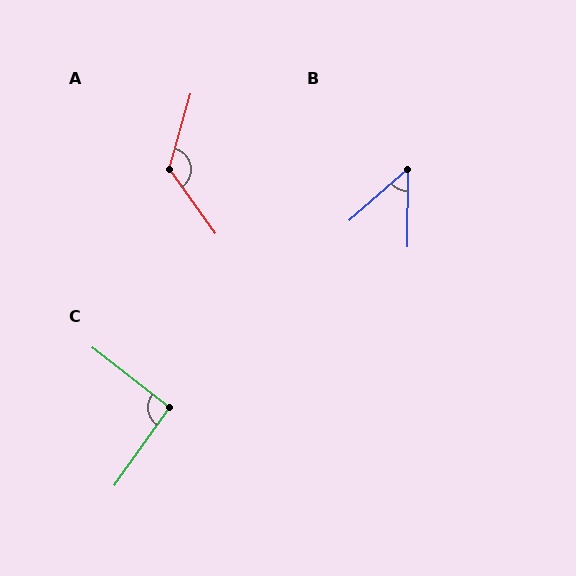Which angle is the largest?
A, at approximately 129 degrees.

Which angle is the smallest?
B, at approximately 48 degrees.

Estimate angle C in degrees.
Approximately 93 degrees.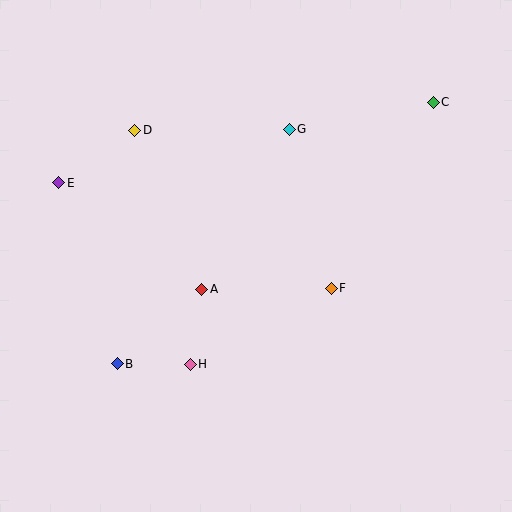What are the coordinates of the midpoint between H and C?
The midpoint between H and C is at (312, 233).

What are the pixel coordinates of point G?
Point G is at (289, 129).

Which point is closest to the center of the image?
Point A at (202, 289) is closest to the center.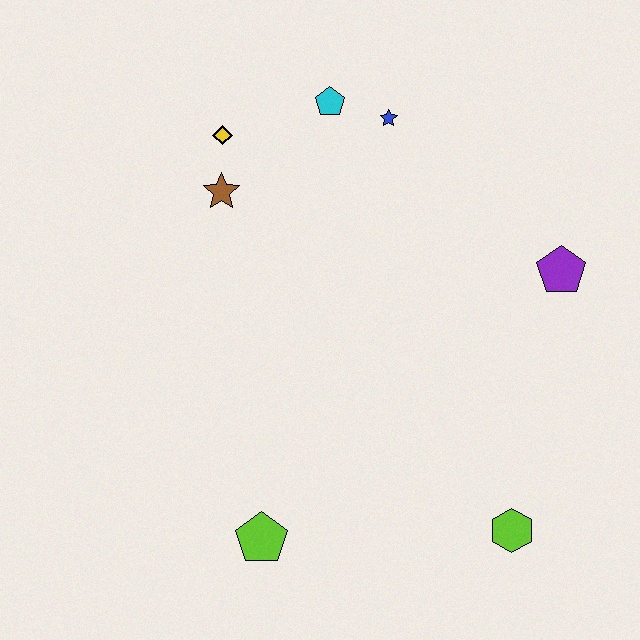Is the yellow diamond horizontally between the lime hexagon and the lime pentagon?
No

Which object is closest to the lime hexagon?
The lime pentagon is closest to the lime hexagon.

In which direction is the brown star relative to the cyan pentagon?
The brown star is to the left of the cyan pentagon.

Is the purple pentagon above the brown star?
No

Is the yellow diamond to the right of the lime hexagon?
No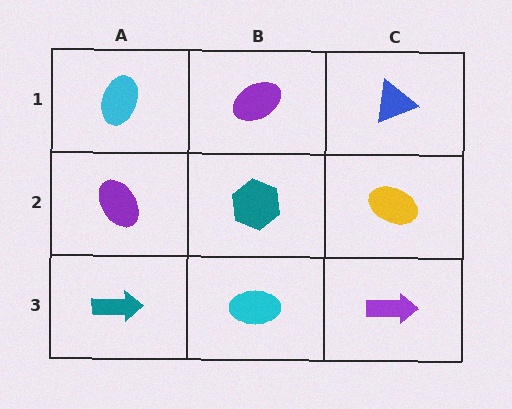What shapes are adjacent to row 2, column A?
A cyan ellipse (row 1, column A), a teal arrow (row 3, column A), a teal hexagon (row 2, column B).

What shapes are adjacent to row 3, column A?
A purple ellipse (row 2, column A), a cyan ellipse (row 3, column B).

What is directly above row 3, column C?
A yellow ellipse.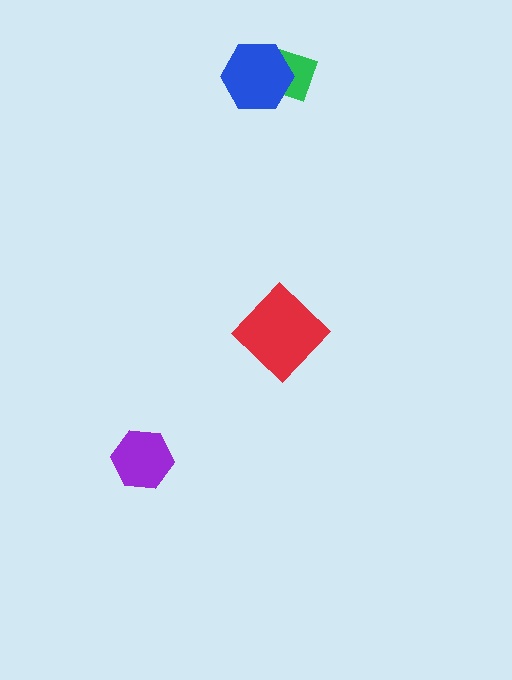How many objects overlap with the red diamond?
0 objects overlap with the red diamond.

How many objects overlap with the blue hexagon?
1 object overlaps with the blue hexagon.